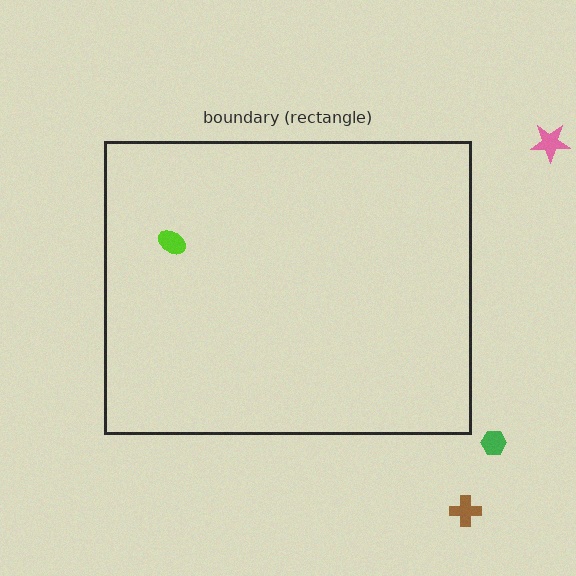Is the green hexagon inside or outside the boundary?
Outside.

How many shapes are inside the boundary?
1 inside, 3 outside.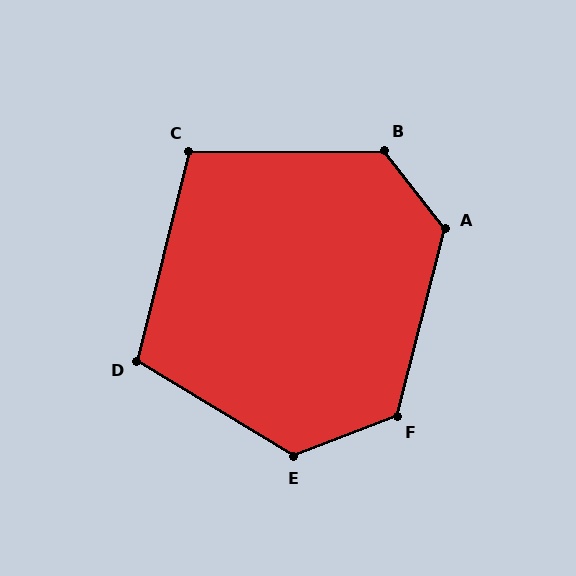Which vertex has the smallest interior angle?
C, at approximately 105 degrees.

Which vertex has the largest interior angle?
E, at approximately 128 degrees.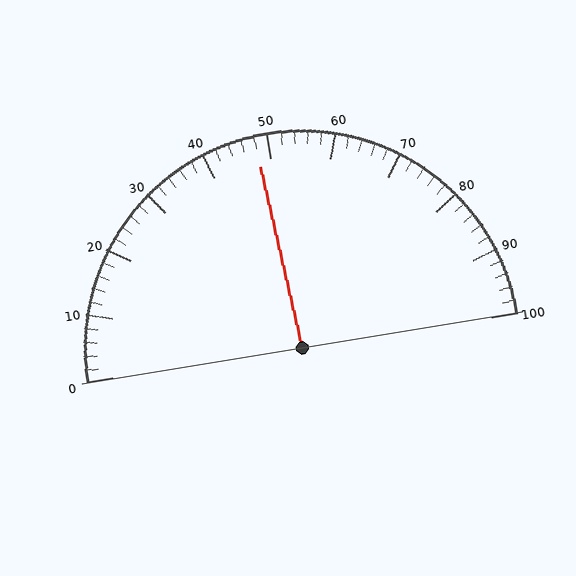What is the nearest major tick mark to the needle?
The nearest major tick mark is 50.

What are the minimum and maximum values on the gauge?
The gauge ranges from 0 to 100.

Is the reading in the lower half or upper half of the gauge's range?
The reading is in the lower half of the range (0 to 100).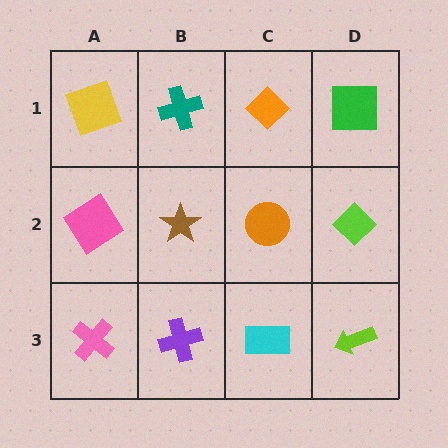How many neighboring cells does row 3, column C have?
3.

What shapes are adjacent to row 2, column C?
An orange diamond (row 1, column C), a cyan rectangle (row 3, column C), a brown star (row 2, column B), a lime diamond (row 2, column D).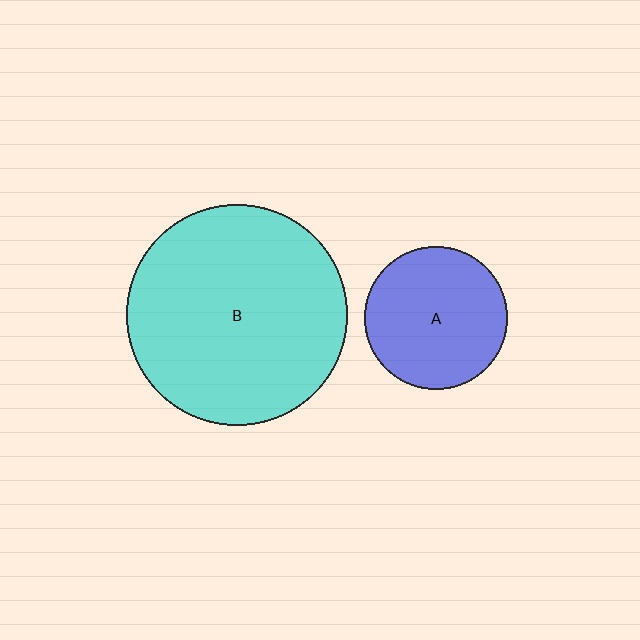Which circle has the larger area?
Circle B (cyan).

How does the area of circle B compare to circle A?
Approximately 2.4 times.